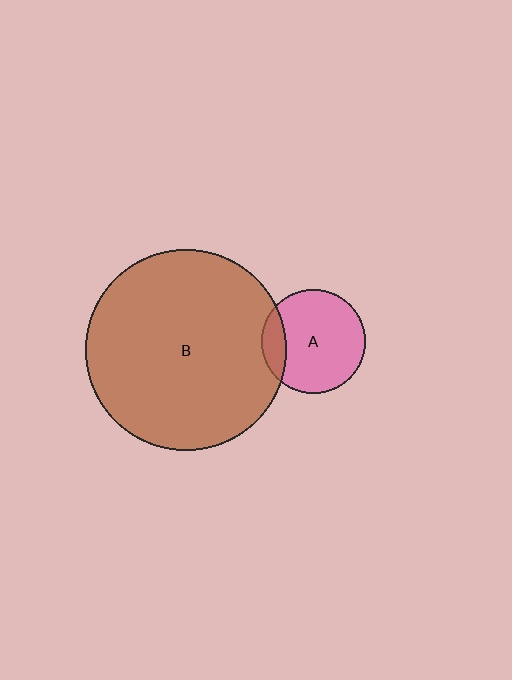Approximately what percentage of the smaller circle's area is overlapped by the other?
Approximately 15%.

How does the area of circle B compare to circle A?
Approximately 3.7 times.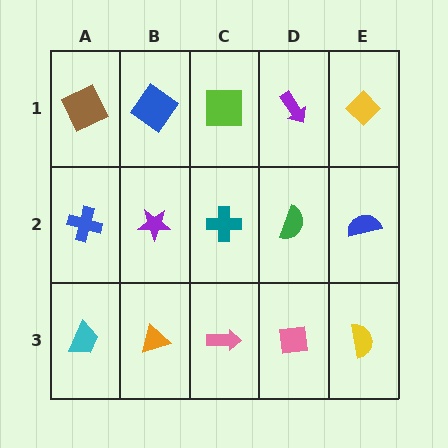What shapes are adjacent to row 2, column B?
A blue diamond (row 1, column B), an orange triangle (row 3, column B), a blue cross (row 2, column A), a teal cross (row 2, column C).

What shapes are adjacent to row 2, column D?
A purple arrow (row 1, column D), a pink square (row 3, column D), a teal cross (row 2, column C), a blue semicircle (row 2, column E).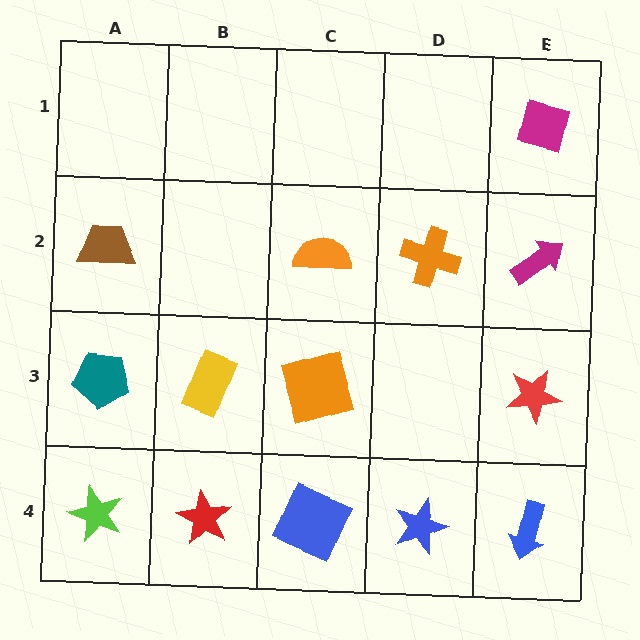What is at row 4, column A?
A lime star.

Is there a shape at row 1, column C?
No, that cell is empty.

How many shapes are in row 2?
4 shapes.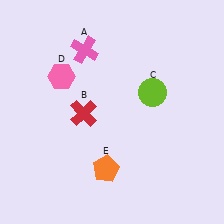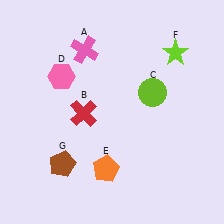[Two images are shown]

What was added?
A lime star (F), a brown pentagon (G) were added in Image 2.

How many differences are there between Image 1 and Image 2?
There are 2 differences between the two images.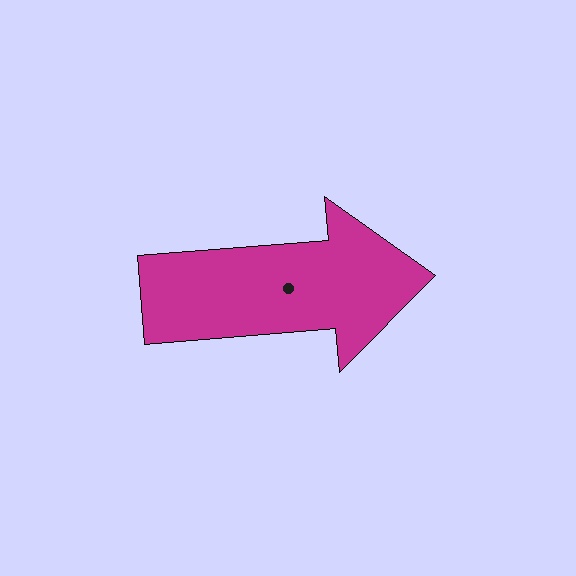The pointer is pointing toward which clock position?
Roughly 3 o'clock.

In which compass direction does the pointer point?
East.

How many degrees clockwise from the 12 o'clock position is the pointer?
Approximately 85 degrees.